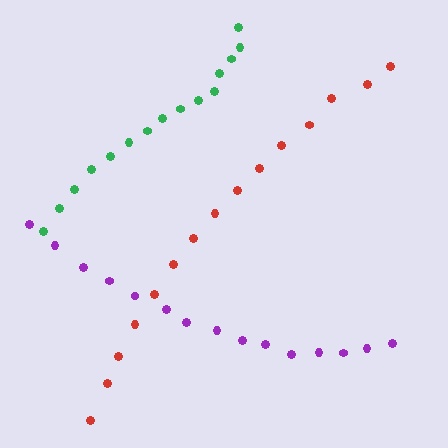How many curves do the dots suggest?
There are 3 distinct paths.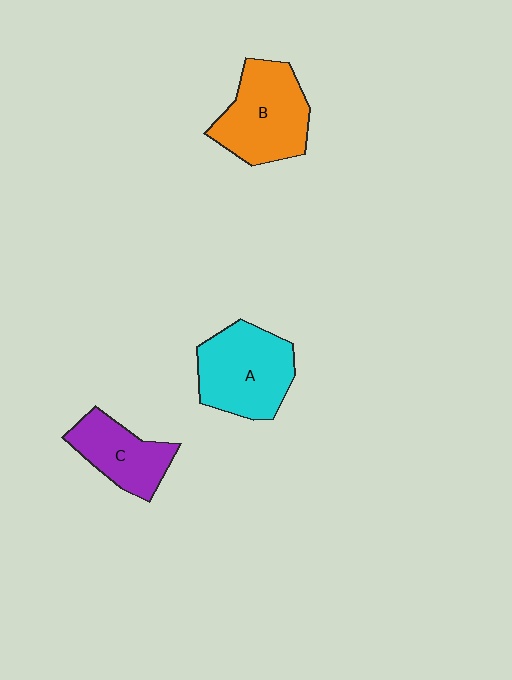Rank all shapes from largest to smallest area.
From largest to smallest: A (cyan), B (orange), C (purple).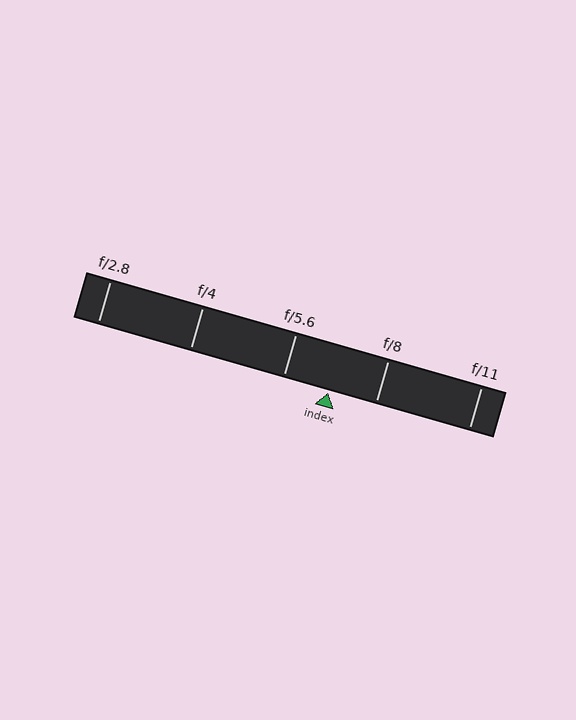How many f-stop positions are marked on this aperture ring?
There are 5 f-stop positions marked.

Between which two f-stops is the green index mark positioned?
The index mark is between f/5.6 and f/8.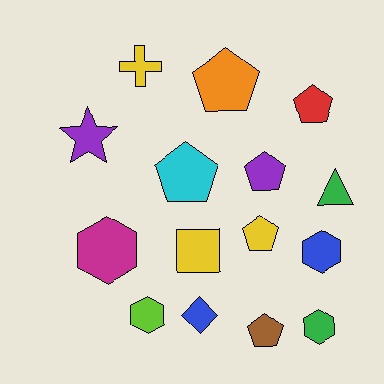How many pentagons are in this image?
There are 6 pentagons.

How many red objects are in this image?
There is 1 red object.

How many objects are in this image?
There are 15 objects.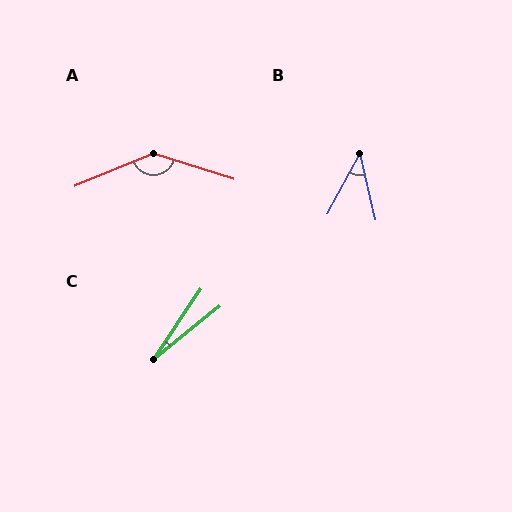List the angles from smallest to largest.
C (18°), B (41°), A (140°).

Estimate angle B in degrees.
Approximately 41 degrees.